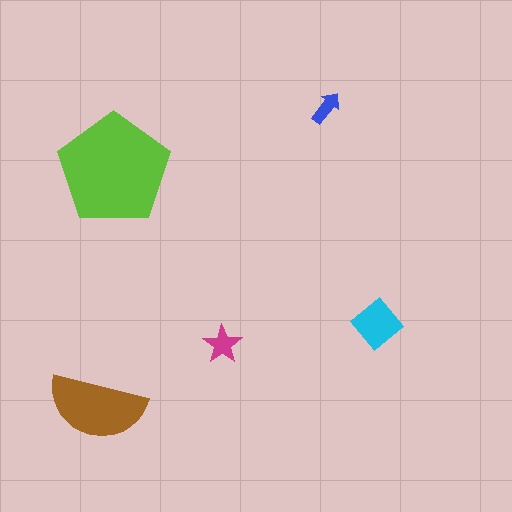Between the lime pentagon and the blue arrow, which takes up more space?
The lime pentagon.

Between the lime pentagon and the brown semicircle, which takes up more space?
The lime pentagon.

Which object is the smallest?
The blue arrow.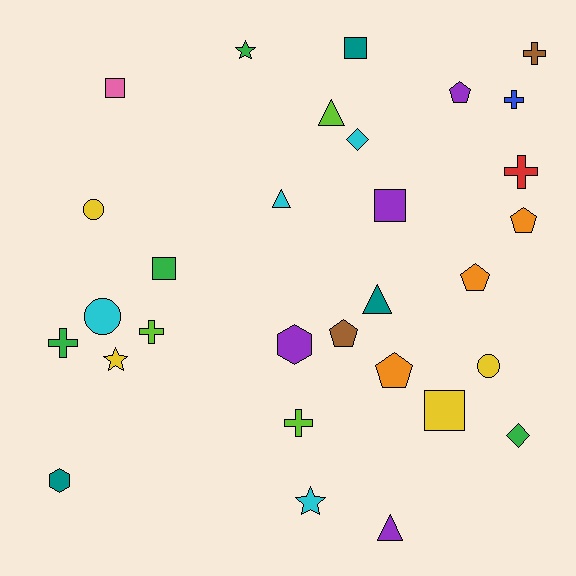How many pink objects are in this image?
There is 1 pink object.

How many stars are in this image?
There are 3 stars.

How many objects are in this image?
There are 30 objects.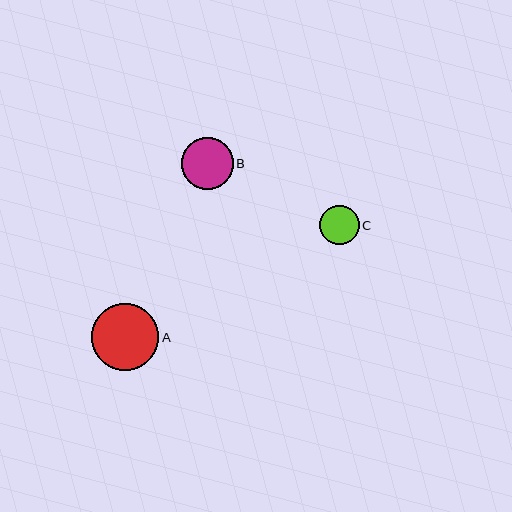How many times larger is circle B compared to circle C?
Circle B is approximately 1.3 times the size of circle C.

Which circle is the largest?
Circle A is the largest with a size of approximately 67 pixels.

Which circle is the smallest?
Circle C is the smallest with a size of approximately 40 pixels.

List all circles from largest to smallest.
From largest to smallest: A, B, C.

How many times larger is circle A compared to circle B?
Circle A is approximately 1.3 times the size of circle B.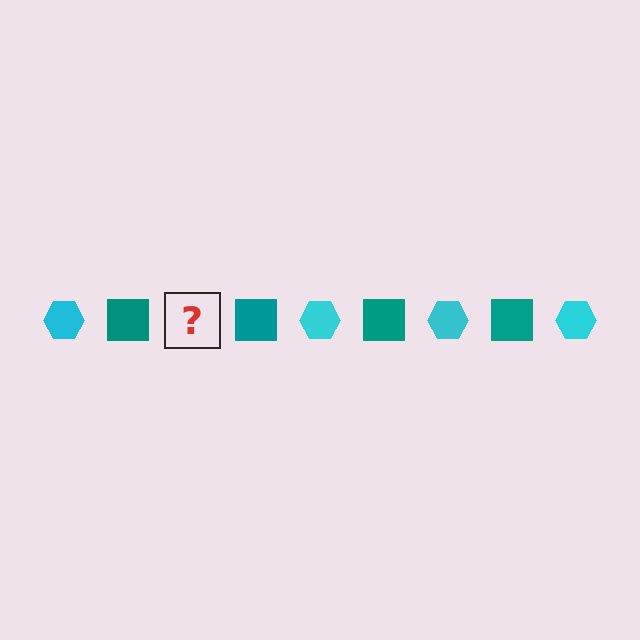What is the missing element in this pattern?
The missing element is a cyan hexagon.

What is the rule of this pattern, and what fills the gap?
The rule is that the pattern alternates between cyan hexagon and teal square. The gap should be filled with a cyan hexagon.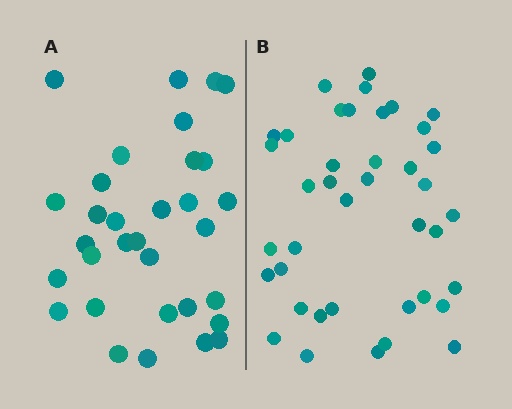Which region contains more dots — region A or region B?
Region B (the right region) has more dots.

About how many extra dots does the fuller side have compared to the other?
Region B has roughly 8 or so more dots than region A.